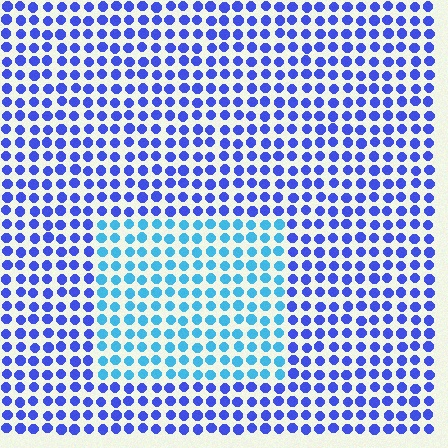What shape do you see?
I see a rectangle.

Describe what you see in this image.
The image is filled with small blue elements in a uniform arrangement. A rectangle-shaped region is visible where the elements are tinted to a slightly different hue, forming a subtle color boundary.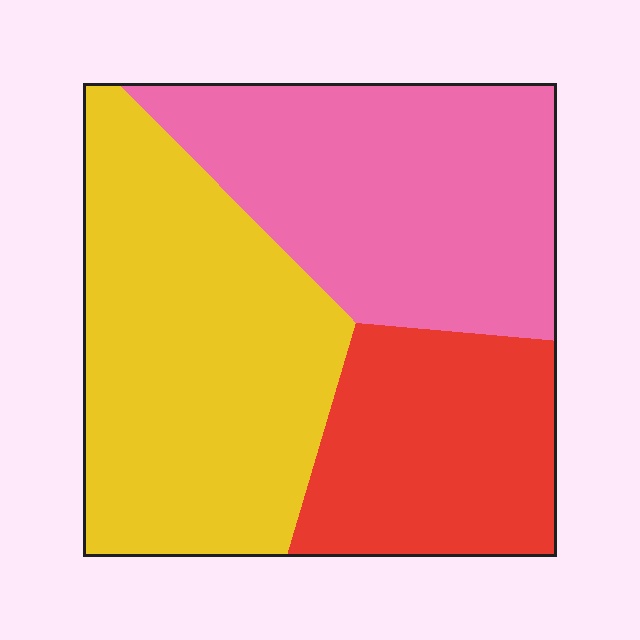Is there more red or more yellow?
Yellow.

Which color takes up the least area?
Red, at roughly 25%.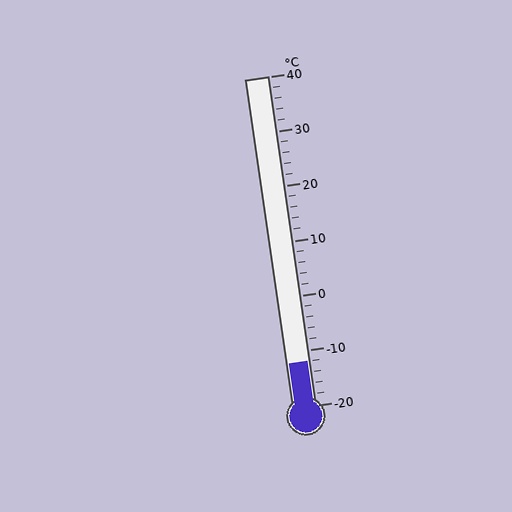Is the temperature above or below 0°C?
The temperature is below 0°C.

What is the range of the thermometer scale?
The thermometer scale ranges from -20°C to 40°C.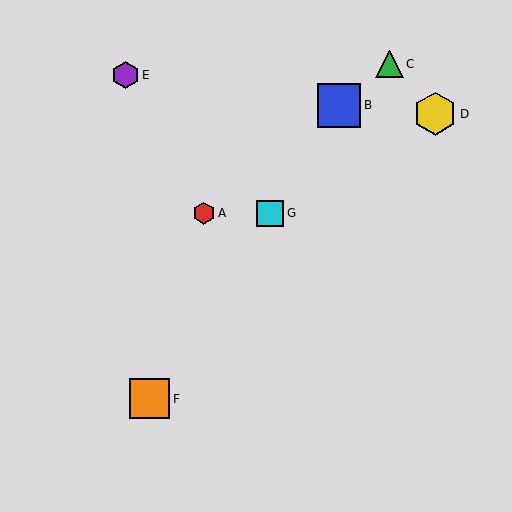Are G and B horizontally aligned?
No, G is at y≈213 and B is at y≈105.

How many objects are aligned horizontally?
2 objects (A, G) are aligned horizontally.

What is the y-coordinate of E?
Object E is at y≈75.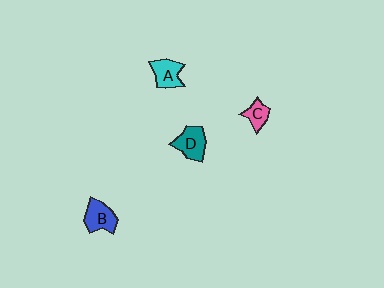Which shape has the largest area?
Shape D (teal).